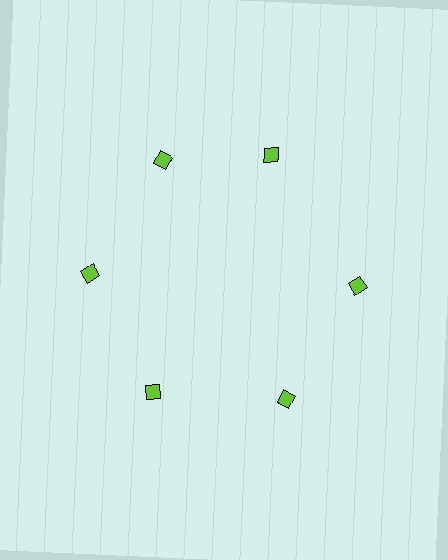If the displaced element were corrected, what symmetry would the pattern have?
It would have 6-fold rotational symmetry — the pattern would map onto itself every 60 degrees.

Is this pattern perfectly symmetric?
No. The 6 lime diamonds are arranged in a ring, but one element near the 1 o'clock position is rotated out of alignment along the ring, breaking the 6-fold rotational symmetry.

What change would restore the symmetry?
The symmetry would be restored by rotating it back into even spacing with its neighbors so that all 6 diamonds sit at equal angles and equal distance from the center.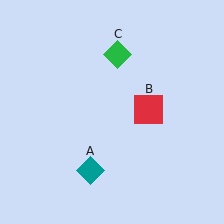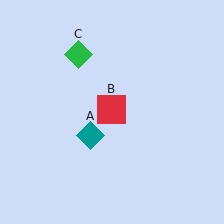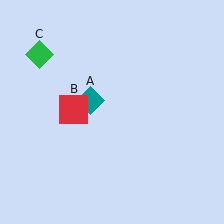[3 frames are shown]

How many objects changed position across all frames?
3 objects changed position: teal diamond (object A), red square (object B), green diamond (object C).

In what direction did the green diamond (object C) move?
The green diamond (object C) moved left.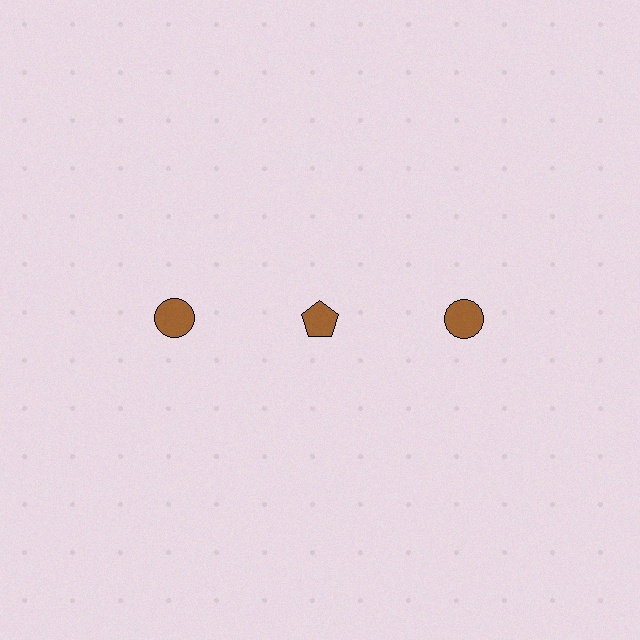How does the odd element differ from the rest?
It has a different shape: pentagon instead of circle.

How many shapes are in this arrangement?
There are 3 shapes arranged in a grid pattern.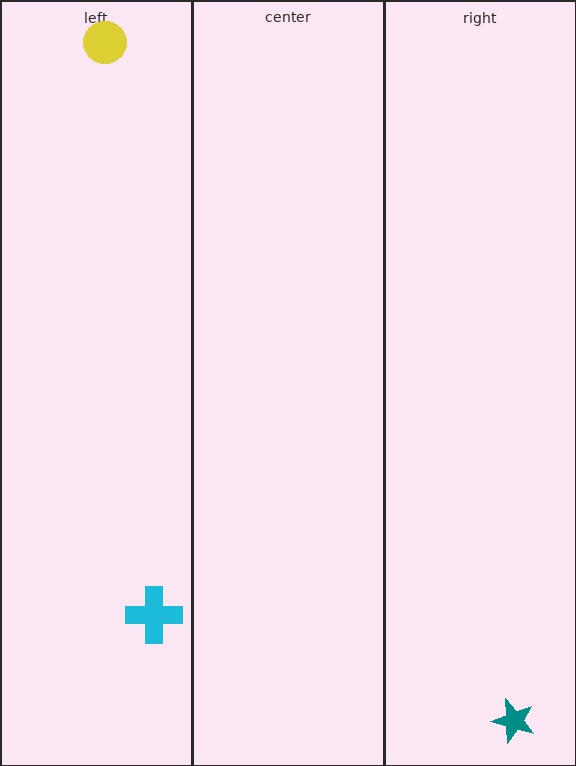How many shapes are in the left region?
2.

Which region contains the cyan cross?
The left region.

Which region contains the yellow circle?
The left region.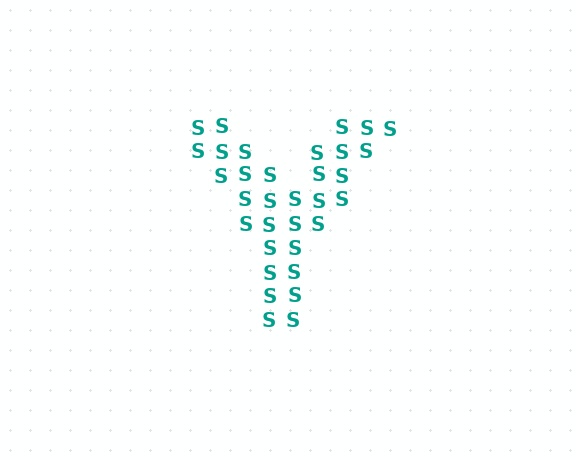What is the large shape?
The large shape is the letter Y.